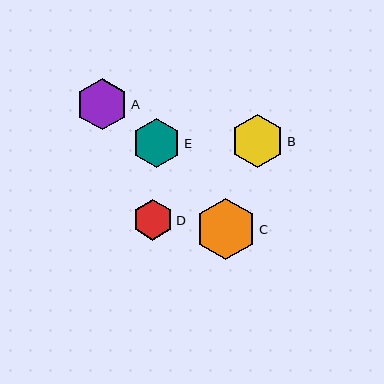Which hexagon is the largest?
Hexagon C is the largest with a size of approximately 61 pixels.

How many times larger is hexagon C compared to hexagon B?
Hexagon C is approximately 1.1 times the size of hexagon B.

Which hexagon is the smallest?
Hexagon D is the smallest with a size of approximately 41 pixels.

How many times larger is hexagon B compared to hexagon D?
Hexagon B is approximately 1.3 times the size of hexagon D.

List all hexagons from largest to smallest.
From largest to smallest: C, B, A, E, D.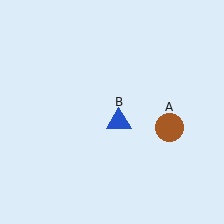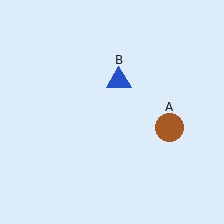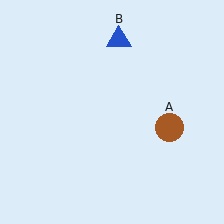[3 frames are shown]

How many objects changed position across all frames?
1 object changed position: blue triangle (object B).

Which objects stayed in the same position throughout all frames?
Brown circle (object A) remained stationary.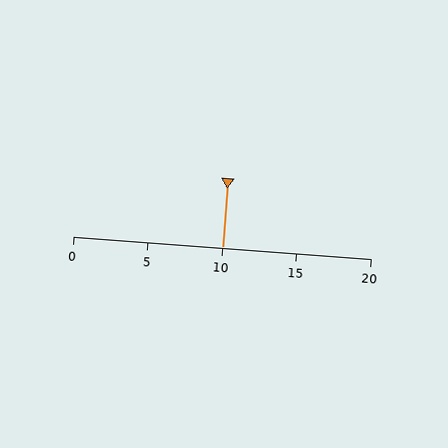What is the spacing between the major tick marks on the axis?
The major ticks are spaced 5 apart.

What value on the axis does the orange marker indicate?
The marker indicates approximately 10.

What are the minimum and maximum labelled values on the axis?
The axis runs from 0 to 20.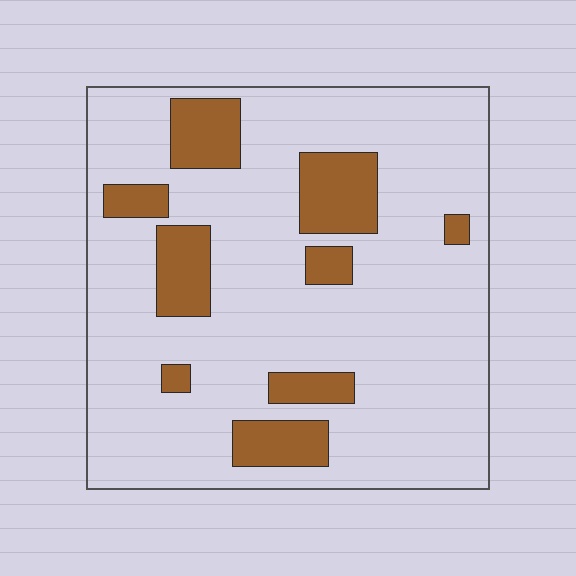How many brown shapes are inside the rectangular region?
9.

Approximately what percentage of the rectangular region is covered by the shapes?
Approximately 20%.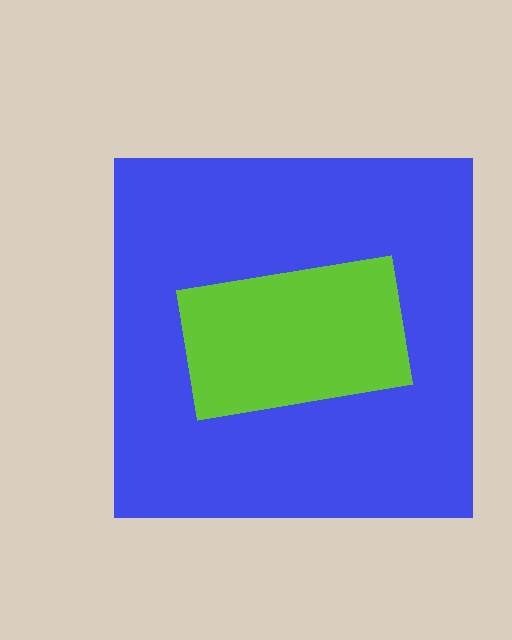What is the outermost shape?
The blue square.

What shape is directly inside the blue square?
The lime rectangle.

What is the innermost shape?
The lime rectangle.